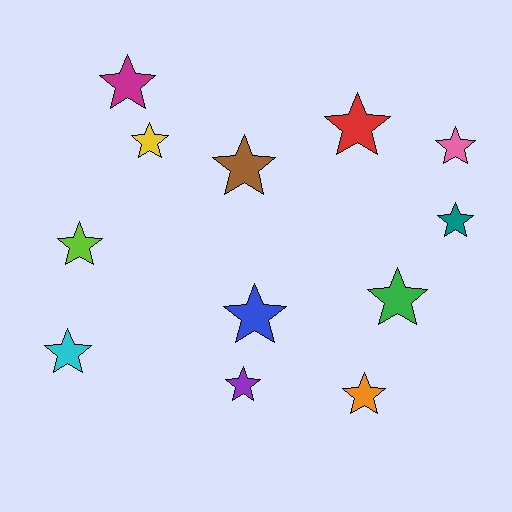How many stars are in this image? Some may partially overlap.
There are 12 stars.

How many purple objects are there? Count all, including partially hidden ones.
There is 1 purple object.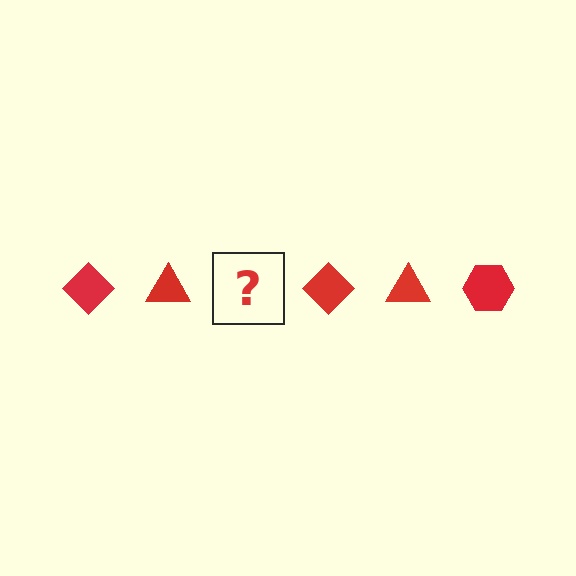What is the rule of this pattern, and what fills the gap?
The rule is that the pattern cycles through diamond, triangle, hexagon shapes in red. The gap should be filled with a red hexagon.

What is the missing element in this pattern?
The missing element is a red hexagon.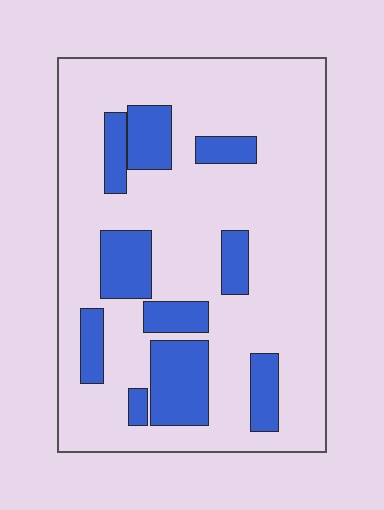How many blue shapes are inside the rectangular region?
10.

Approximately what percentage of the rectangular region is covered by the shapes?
Approximately 20%.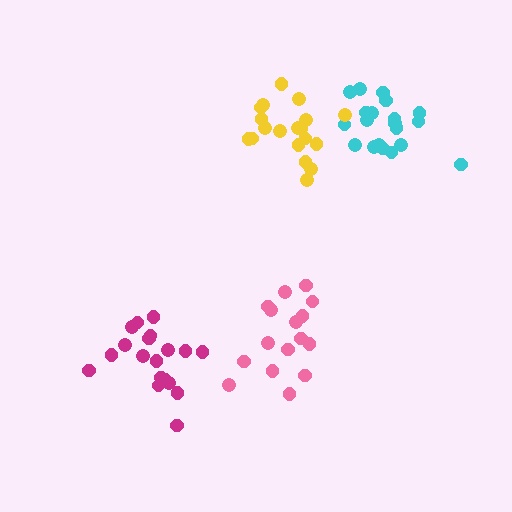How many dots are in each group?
Group 1: 16 dots, Group 2: 19 dots, Group 3: 20 dots, Group 4: 19 dots (74 total).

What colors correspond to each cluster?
The clusters are colored: pink, magenta, cyan, yellow.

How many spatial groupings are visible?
There are 4 spatial groupings.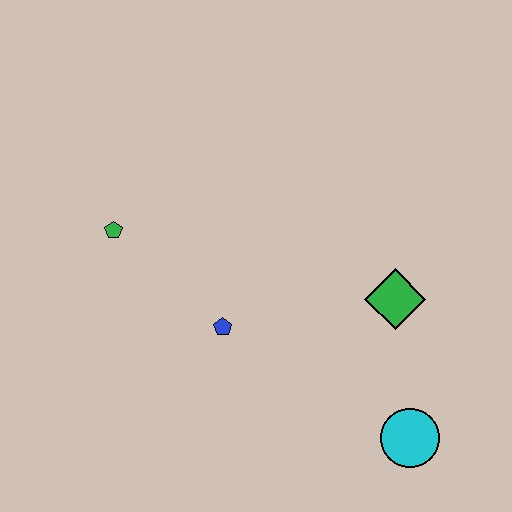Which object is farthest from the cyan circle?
The green pentagon is farthest from the cyan circle.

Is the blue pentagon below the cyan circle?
No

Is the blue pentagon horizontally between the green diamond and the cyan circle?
No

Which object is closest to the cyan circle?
The green diamond is closest to the cyan circle.